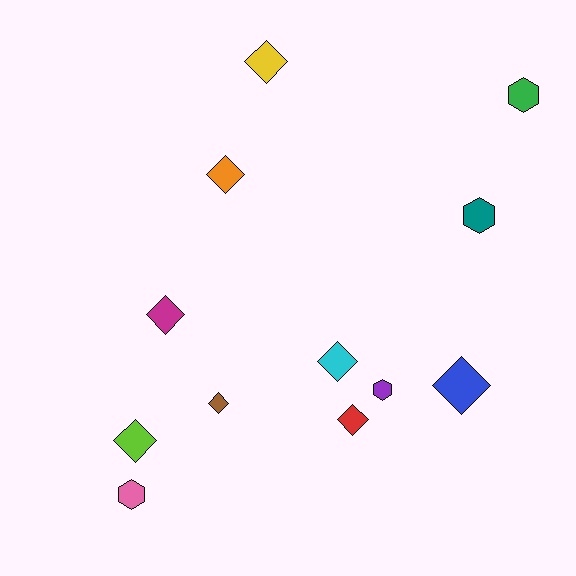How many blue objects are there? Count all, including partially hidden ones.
There is 1 blue object.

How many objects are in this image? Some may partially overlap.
There are 12 objects.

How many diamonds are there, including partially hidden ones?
There are 8 diamonds.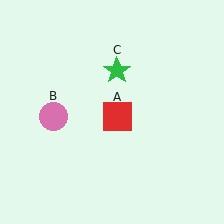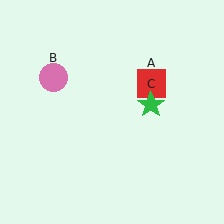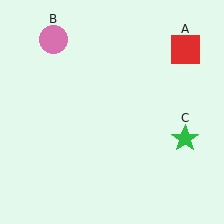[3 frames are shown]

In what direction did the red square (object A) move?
The red square (object A) moved up and to the right.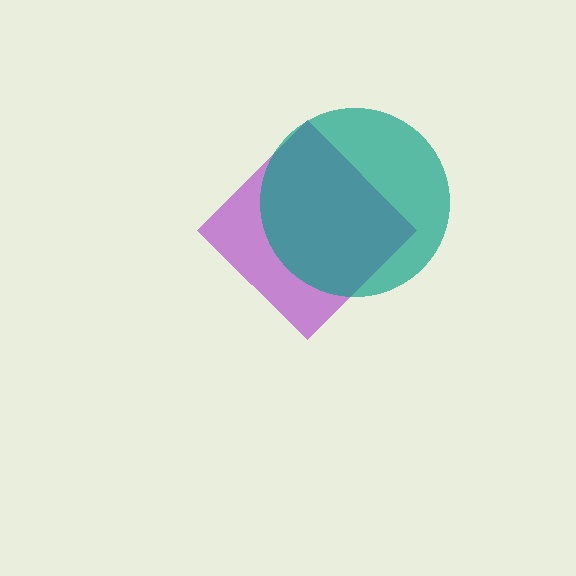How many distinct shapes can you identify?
There are 2 distinct shapes: a purple diamond, a teal circle.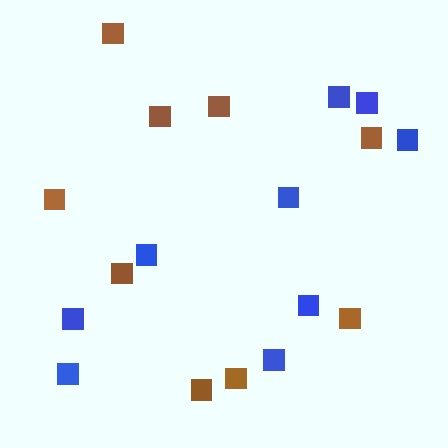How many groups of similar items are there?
There are 2 groups: one group of brown squares (9) and one group of blue squares (9).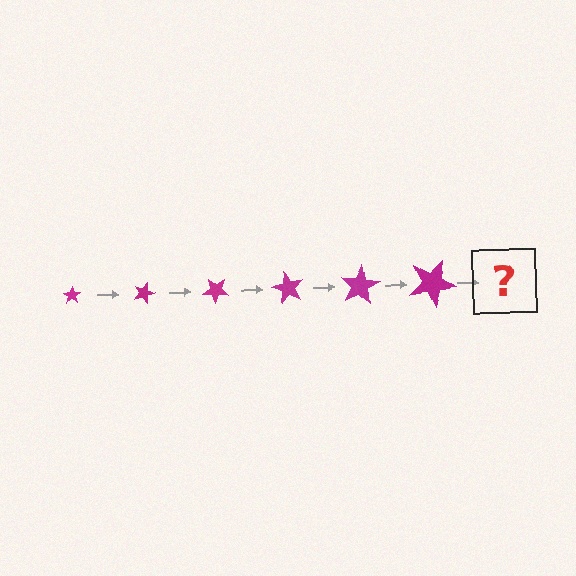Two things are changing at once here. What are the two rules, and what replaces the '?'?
The two rules are that the star grows larger each step and it rotates 20 degrees each step. The '?' should be a star, larger than the previous one and rotated 120 degrees from the start.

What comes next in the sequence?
The next element should be a star, larger than the previous one and rotated 120 degrees from the start.